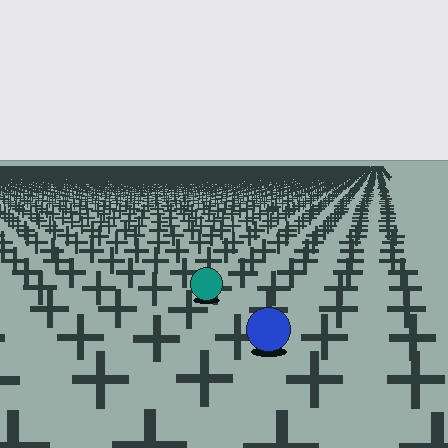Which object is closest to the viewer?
The blue circle is closest. The texture marks near it are larger and more spread out.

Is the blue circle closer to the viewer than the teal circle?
Yes. The blue circle is closer — you can tell from the texture gradient: the ground texture is coarser near it.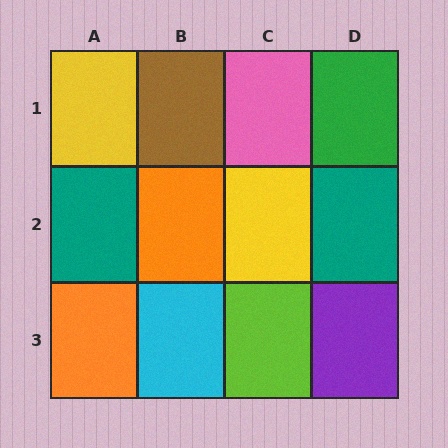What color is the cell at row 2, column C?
Yellow.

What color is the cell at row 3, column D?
Purple.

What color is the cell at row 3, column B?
Cyan.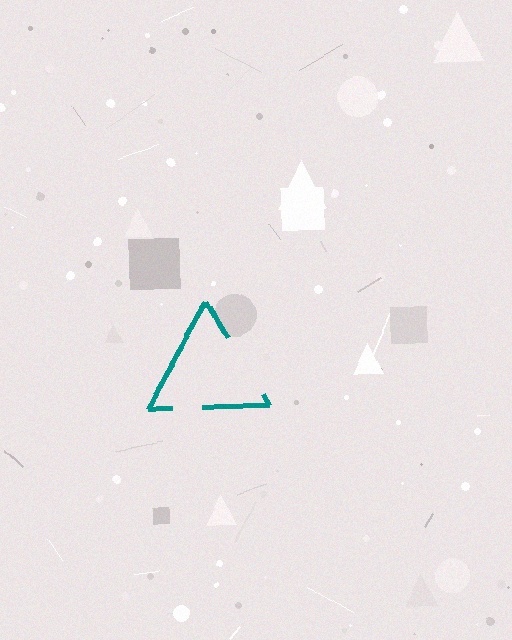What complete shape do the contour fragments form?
The contour fragments form a triangle.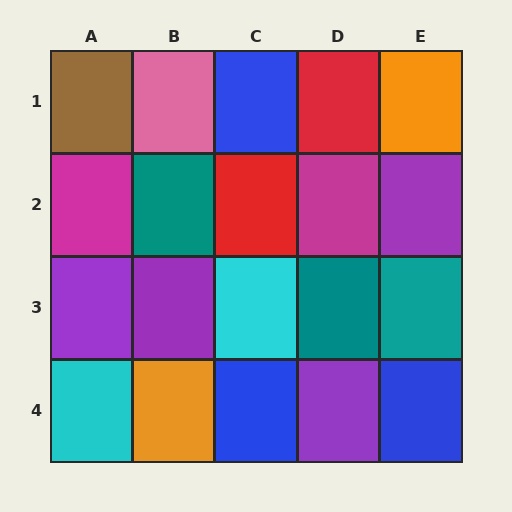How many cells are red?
2 cells are red.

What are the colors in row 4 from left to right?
Cyan, orange, blue, purple, blue.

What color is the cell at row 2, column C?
Red.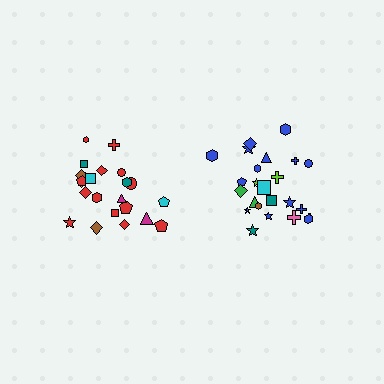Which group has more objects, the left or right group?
The right group.